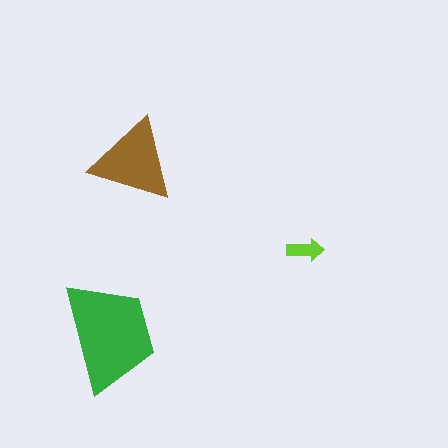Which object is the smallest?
The lime arrow.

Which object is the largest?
The green trapezoid.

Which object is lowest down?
The green trapezoid is bottommost.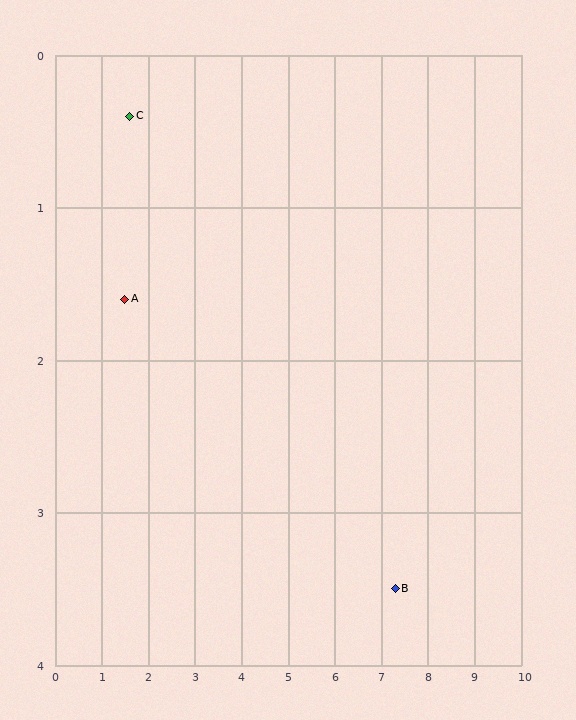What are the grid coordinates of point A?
Point A is at approximately (1.5, 1.6).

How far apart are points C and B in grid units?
Points C and B are about 6.5 grid units apart.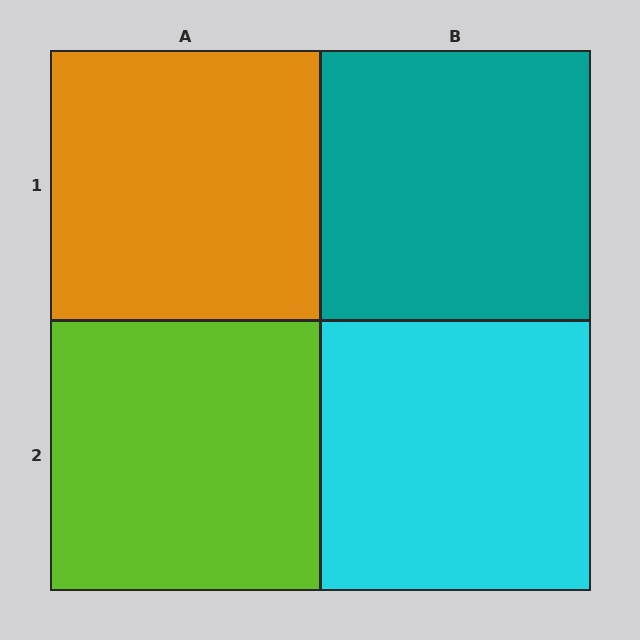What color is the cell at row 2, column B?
Cyan.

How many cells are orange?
1 cell is orange.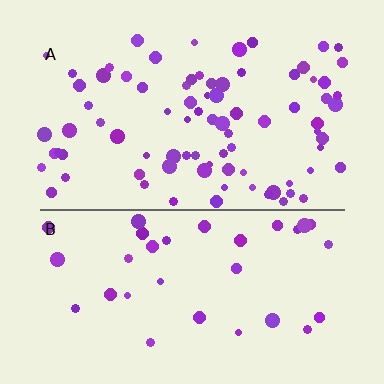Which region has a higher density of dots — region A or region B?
A (the top).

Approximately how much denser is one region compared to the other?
Approximately 2.5× — region A over region B.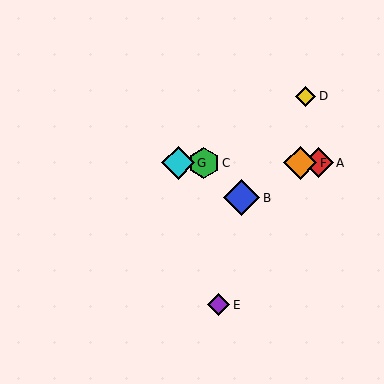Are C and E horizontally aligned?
No, C is at y≈163 and E is at y≈305.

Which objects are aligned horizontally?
Objects A, C, F, G are aligned horizontally.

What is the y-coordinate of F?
Object F is at y≈163.